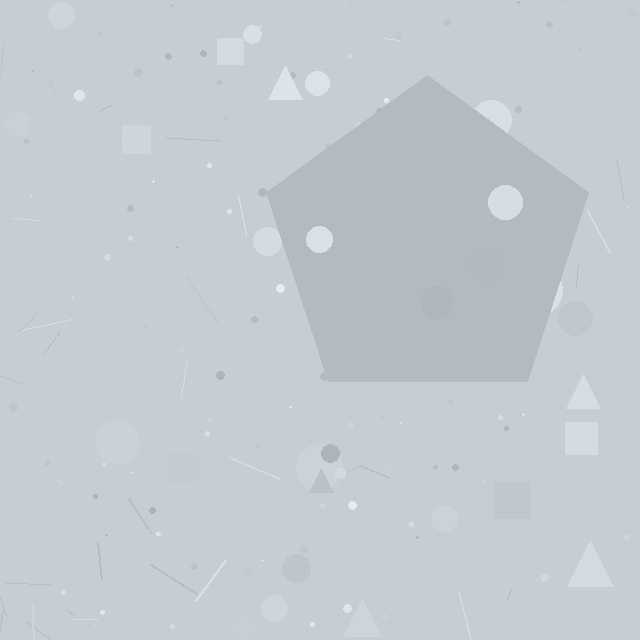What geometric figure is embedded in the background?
A pentagon is embedded in the background.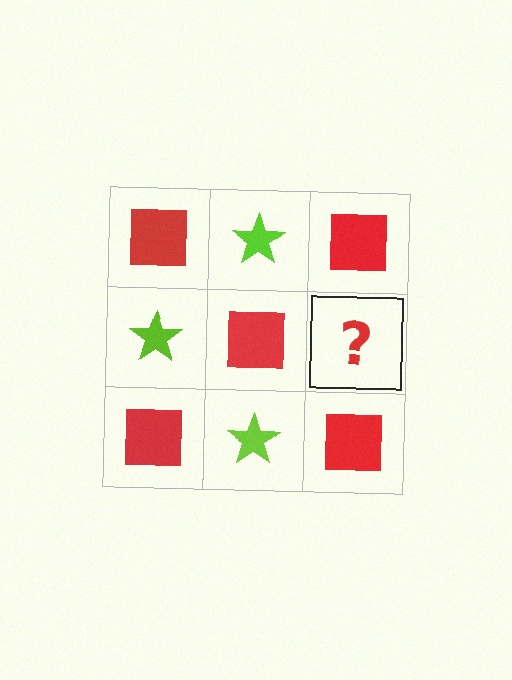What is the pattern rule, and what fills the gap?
The rule is that it alternates red square and lime star in a checkerboard pattern. The gap should be filled with a lime star.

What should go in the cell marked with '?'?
The missing cell should contain a lime star.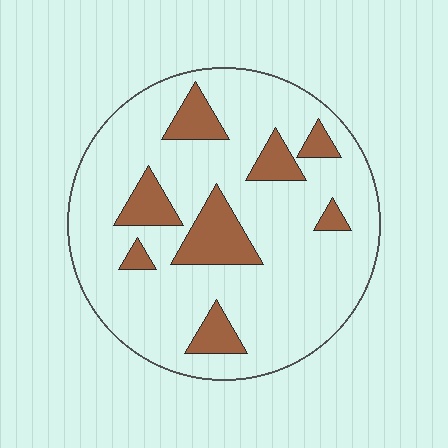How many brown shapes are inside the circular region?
8.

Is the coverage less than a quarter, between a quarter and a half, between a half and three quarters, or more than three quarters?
Less than a quarter.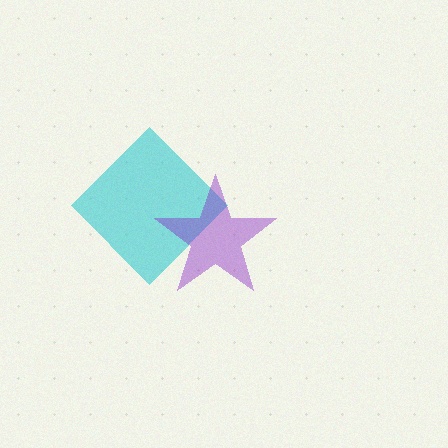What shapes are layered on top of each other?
The layered shapes are: a cyan diamond, a purple star.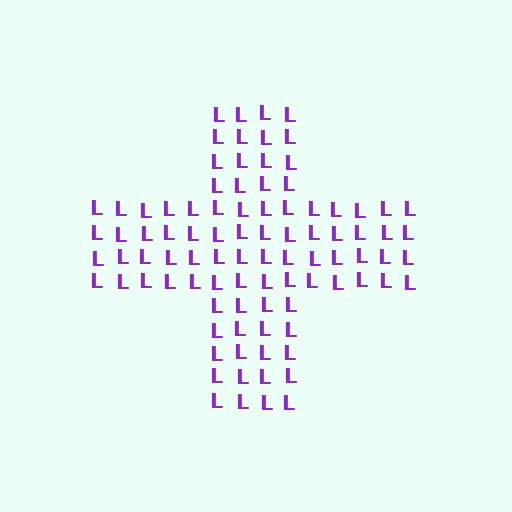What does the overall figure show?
The overall figure shows a cross.